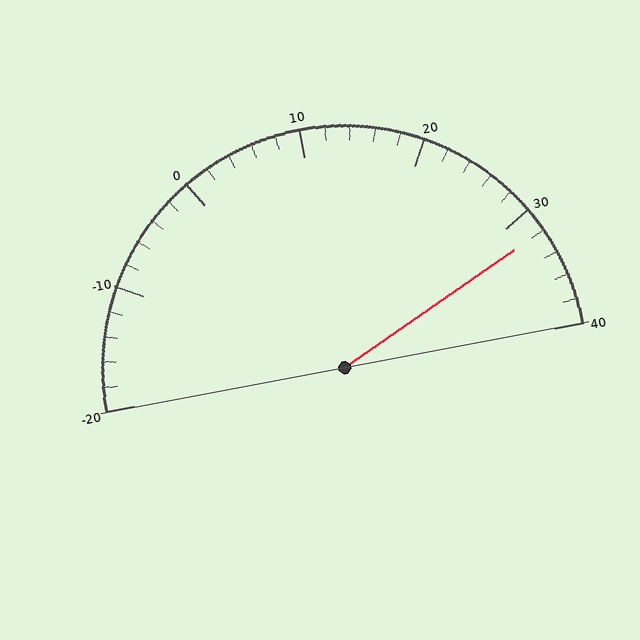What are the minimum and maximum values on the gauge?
The gauge ranges from -20 to 40.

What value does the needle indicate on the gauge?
The needle indicates approximately 32.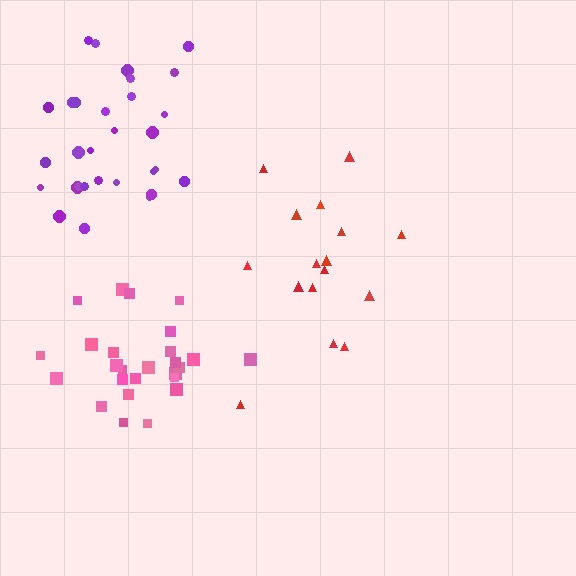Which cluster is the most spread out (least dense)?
Red.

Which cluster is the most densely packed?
Pink.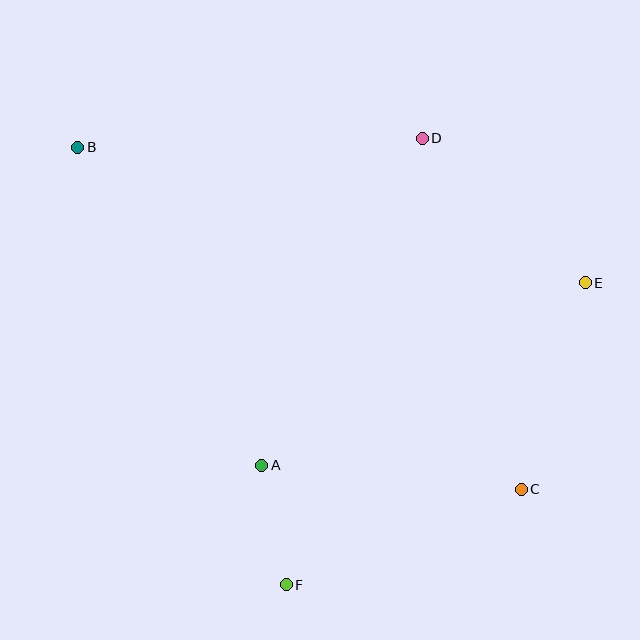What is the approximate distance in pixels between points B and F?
The distance between B and F is approximately 485 pixels.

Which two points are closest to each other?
Points A and F are closest to each other.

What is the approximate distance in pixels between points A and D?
The distance between A and D is approximately 364 pixels.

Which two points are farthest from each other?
Points B and C are farthest from each other.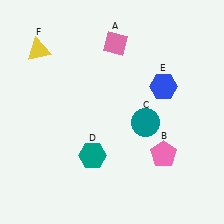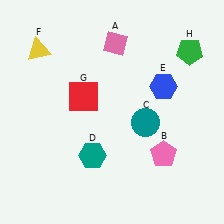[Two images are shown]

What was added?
A red square (G), a green pentagon (H) were added in Image 2.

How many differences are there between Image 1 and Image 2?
There are 2 differences between the two images.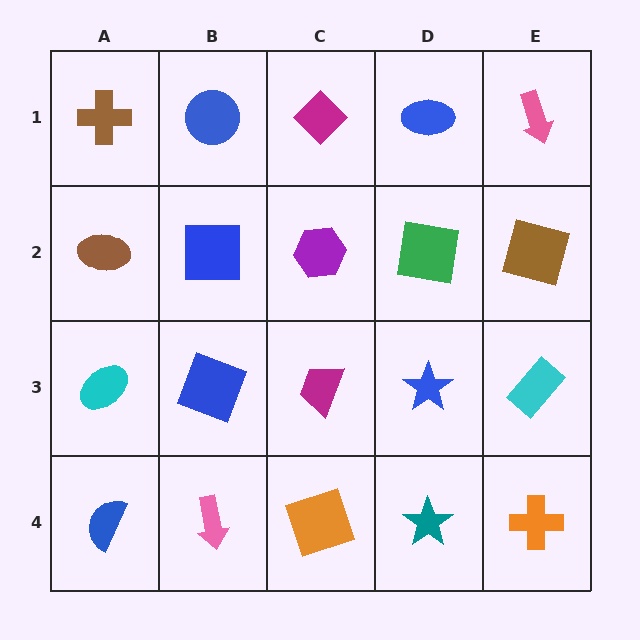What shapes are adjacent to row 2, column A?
A brown cross (row 1, column A), a cyan ellipse (row 3, column A), a blue square (row 2, column B).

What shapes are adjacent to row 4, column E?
A cyan rectangle (row 3, column E), a teal star (row 4, column D).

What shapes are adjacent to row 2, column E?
A pink arrow (row 1, column E), a cyan rectangle (row 3, column E), a green square (row 2, column D).